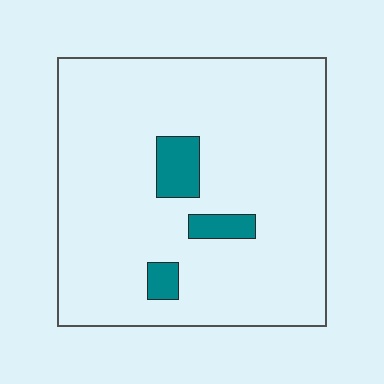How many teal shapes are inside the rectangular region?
3.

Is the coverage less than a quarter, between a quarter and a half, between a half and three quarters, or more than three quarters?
Less than a quarter.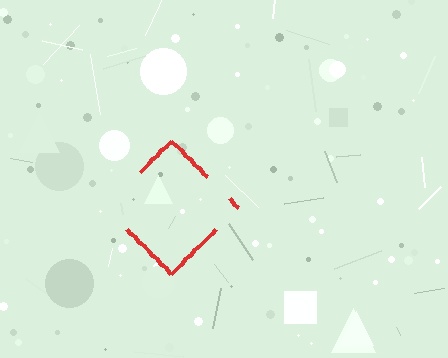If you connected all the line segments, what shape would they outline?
They would outline a diamond.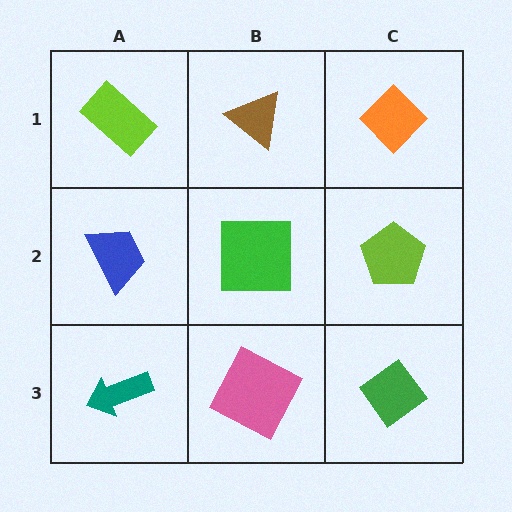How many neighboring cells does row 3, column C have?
2.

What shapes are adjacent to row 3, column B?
A green square (row 2, column B), a teal arrow (row 3, column A), a green diamond (row 3, column C).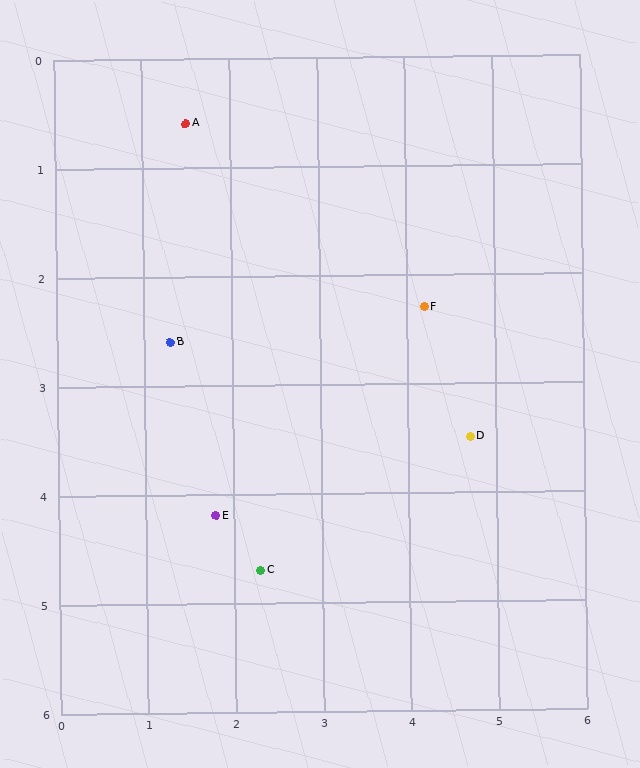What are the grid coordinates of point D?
Point D is at approximately (4.7, 3.5).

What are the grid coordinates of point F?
Point F is at approximately (4.2, 2.3).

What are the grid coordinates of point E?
Point E is at approximately (1.8, 4.2).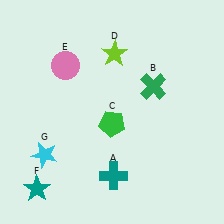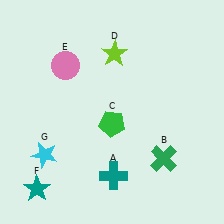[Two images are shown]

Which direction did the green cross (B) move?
The green cross (B) moved down.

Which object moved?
The green cross (B) moved down.